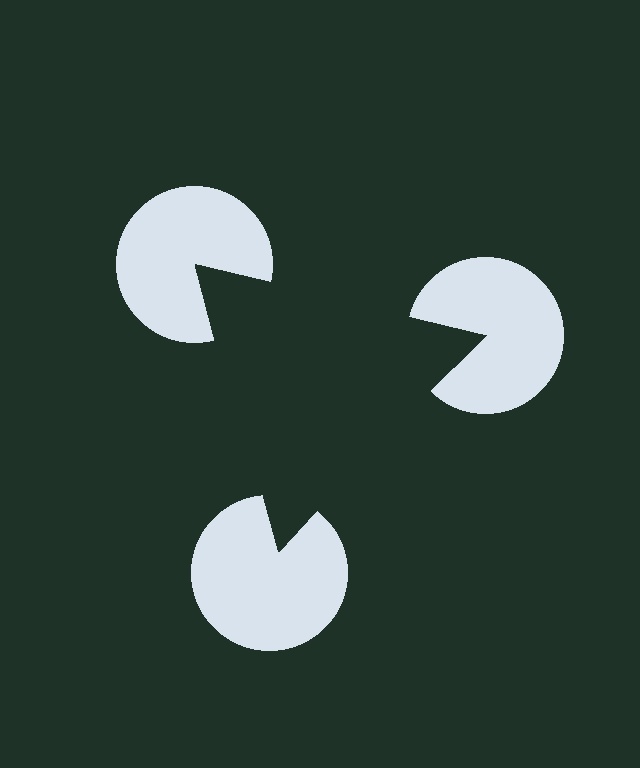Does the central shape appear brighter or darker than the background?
It typically appears slightly darker than the background, even though no actual brightness change is drawn.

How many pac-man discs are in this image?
There are 3 — one at each vertex of the illusory triangle.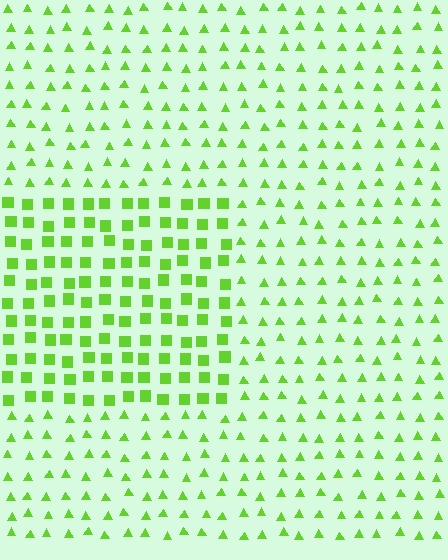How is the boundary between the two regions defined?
The boundary is defined by a change in element shape: squares inside vs. triangles outside. All elements share the same color and spacing.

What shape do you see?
I see a rectangle.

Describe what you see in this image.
The image is filled with small lime elements arranged in a uniform grid. A rectangle-shaped region contains squares, while the surrounding area contains triangles. The boundary is defined purely by the change in element shape.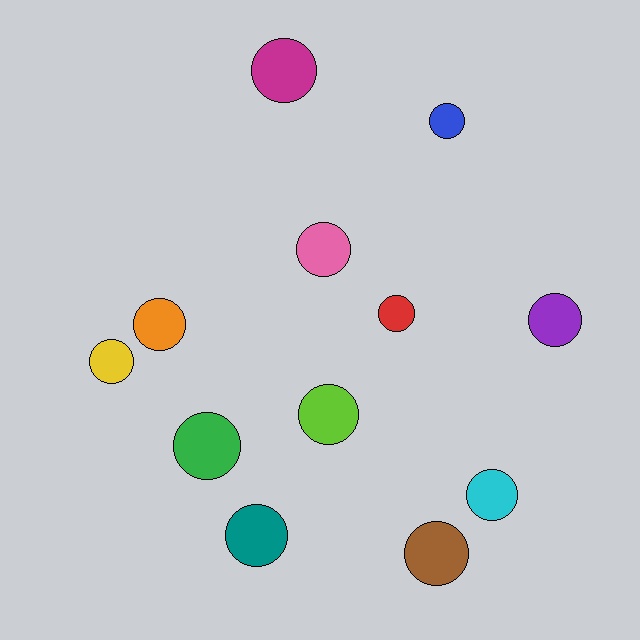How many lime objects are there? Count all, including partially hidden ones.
There is 1 lime object.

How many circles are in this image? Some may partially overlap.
There are 12 circles.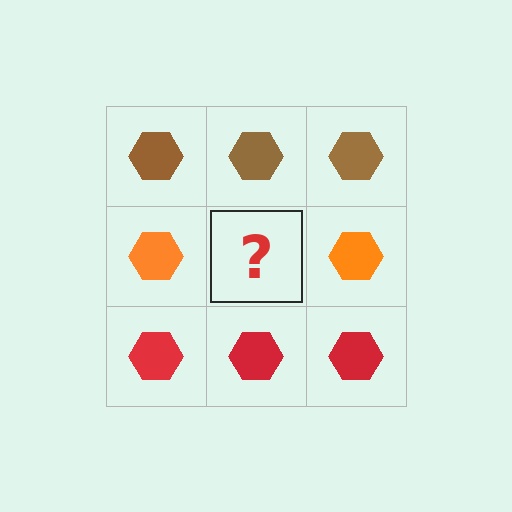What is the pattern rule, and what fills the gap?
The rule is that each row has a consistent color. The gap should be filled with an orange hexagon.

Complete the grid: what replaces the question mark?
The question mark should be replaced with an orange hexagon.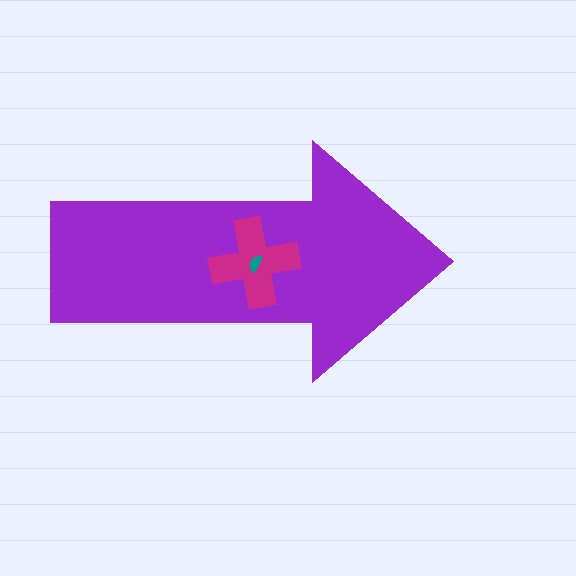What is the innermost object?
The teal semicircle.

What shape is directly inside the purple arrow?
The magenta cross.